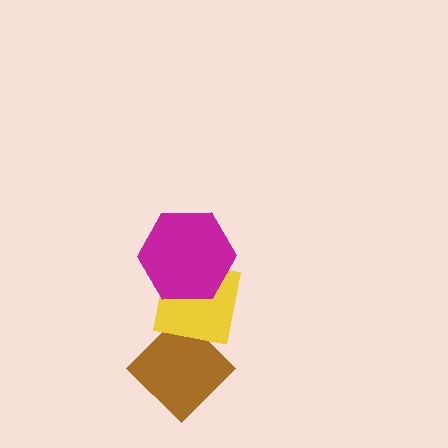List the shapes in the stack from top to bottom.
From top to bottom: the magenta hexagon, the yellow square, the brown diamond.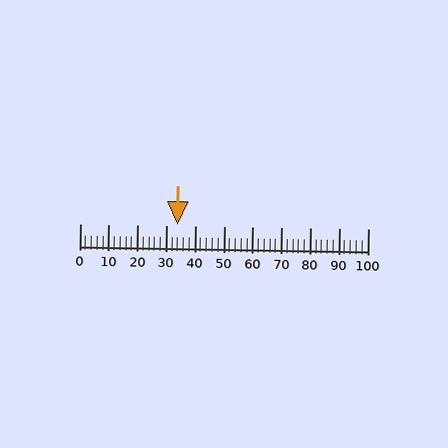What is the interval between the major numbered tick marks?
The major tick marks are spaced 10 units apart.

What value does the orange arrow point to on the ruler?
The orange arrow points to approximately 34.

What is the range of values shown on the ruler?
The ruler shows values from 0 to 100.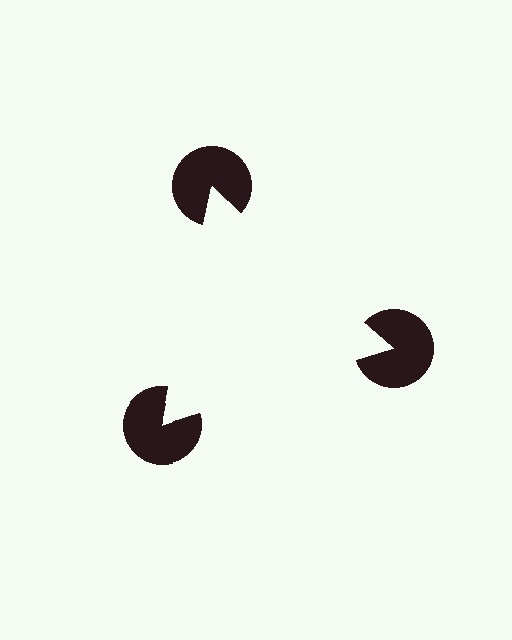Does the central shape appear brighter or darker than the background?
It typically appears slightly brighter than the background, even though no actual brightness change is drawn.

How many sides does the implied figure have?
3 sides.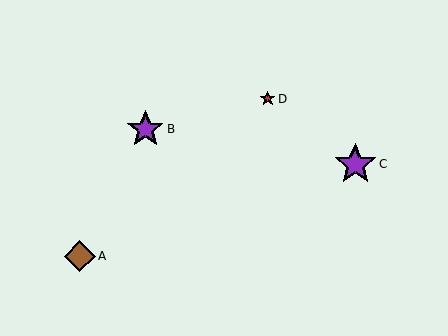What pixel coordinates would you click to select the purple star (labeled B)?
Click at (145, 129) to select the purple star B.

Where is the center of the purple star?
The center of the purple star is at (355, 164).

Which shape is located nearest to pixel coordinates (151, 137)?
The purple star (labeled B) at (145, 129) is nearest to that location.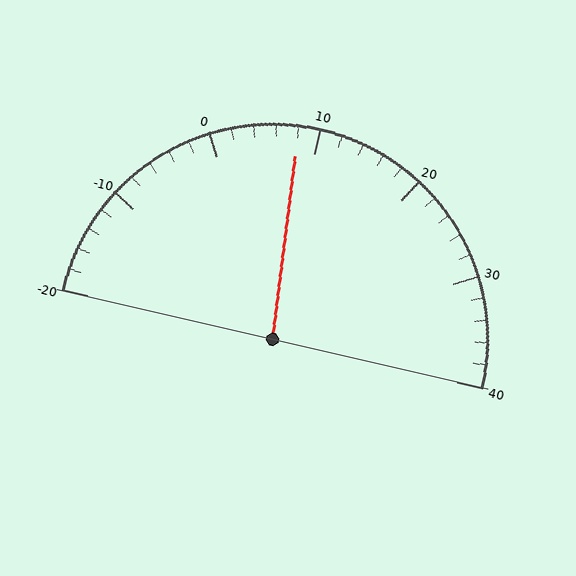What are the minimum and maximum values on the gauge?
The gauge ranges from -20 to 40.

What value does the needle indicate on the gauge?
The needle indicates approximately 8.